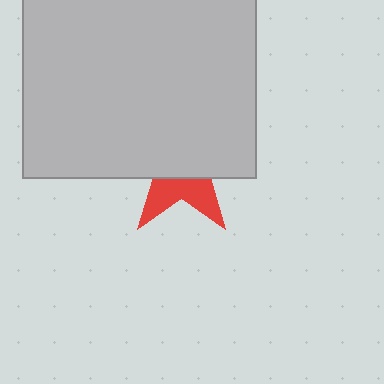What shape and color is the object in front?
The object in front is a light gray square.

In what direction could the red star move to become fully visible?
The red star could move down. That would shift it out from behind the light gray square entirely.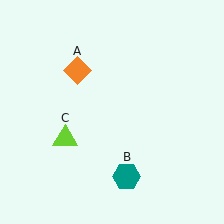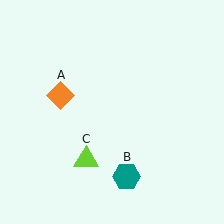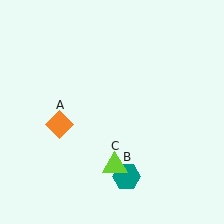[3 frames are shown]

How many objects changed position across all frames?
2 objects changed position: orange diamond (object A), lime triangle (object C).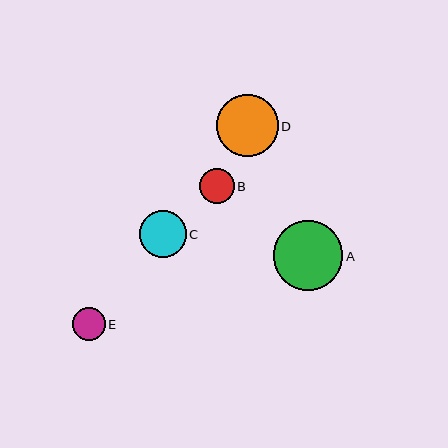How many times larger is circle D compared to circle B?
Circle D is approximately 1.8 times the size of circle B.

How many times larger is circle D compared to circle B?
Circle D is approximately 1.8 times the size of circle B.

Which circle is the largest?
Circle A is the largest with a size of approximately 69 pixels.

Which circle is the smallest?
Circle E is the smallest with a size of approximately 33 pixels.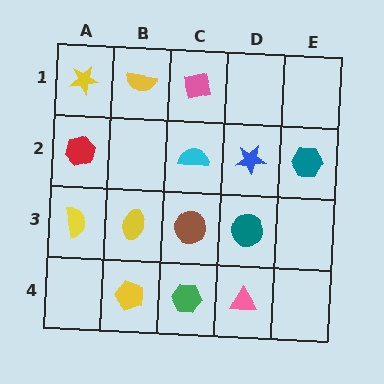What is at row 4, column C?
A green hexagon.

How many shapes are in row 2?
4 shapes.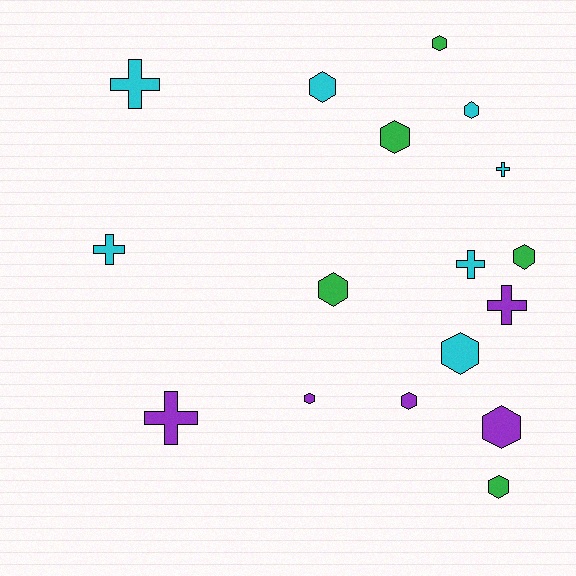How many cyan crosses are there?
There are 4 cyan crosses.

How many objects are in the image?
There are 17 objects.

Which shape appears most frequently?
Hexagon, with 11 objects.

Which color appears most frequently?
Cyan, with 7 objects.